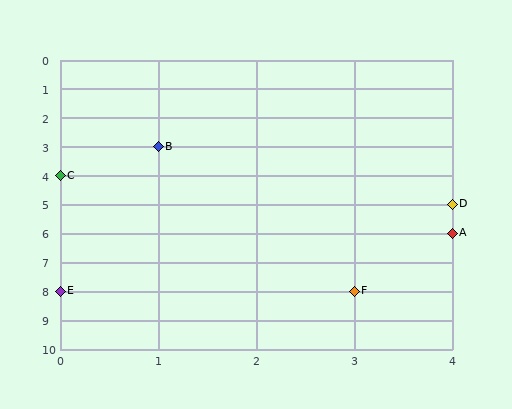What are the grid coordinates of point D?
Point D is at grid coordinates (4, 5).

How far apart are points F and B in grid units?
Points F and B are 2 columns and 5 rows apart (about 5.4 grid units diagonally).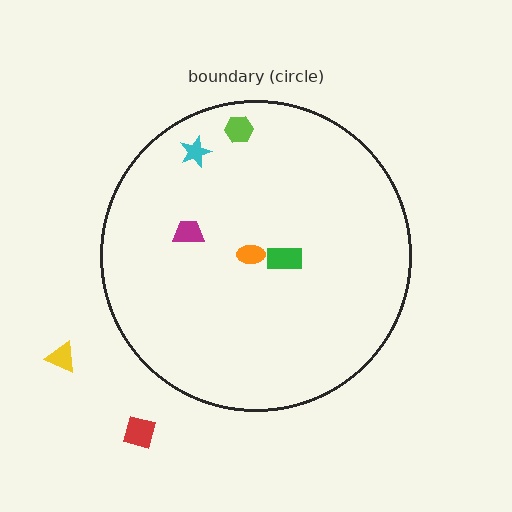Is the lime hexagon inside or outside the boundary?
Inside.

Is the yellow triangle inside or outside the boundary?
Outside.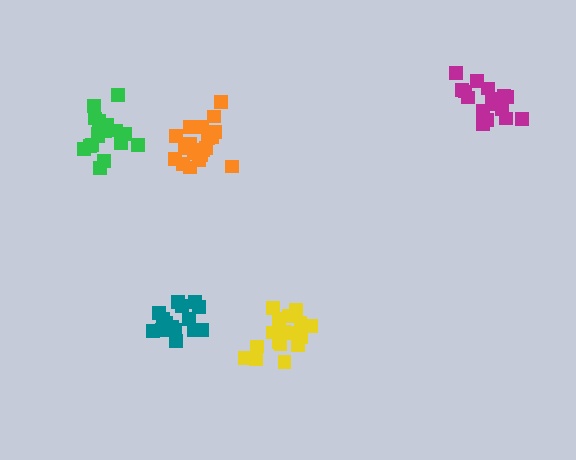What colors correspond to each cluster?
The clusters are colored: teal, green, yellow, magenta, orange.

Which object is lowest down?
The yellow cluster is bottommost.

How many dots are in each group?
Group 1: 16 dots, Group 2: 18 dots, Group 3: 18 dots, Group 4: 19 dots, Group 5: 19 dots (90 total).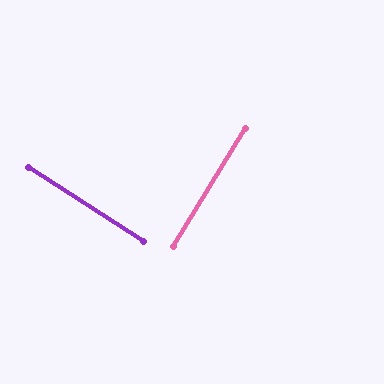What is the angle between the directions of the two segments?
Approximately 89 degrees.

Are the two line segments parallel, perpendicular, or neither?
Perpendicular — they meet at approximately 89°.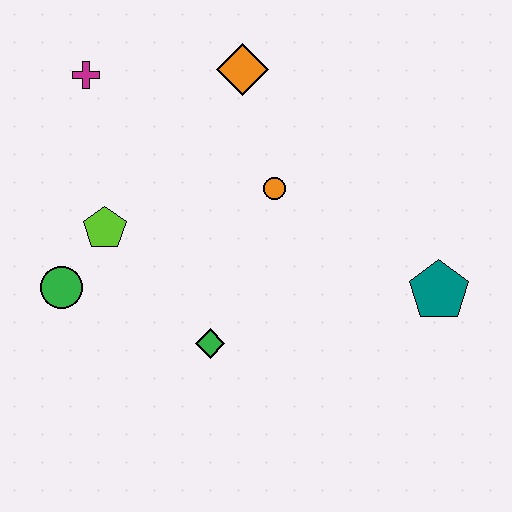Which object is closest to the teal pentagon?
The orange circle is closest to the teal pentagon.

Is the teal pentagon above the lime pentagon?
No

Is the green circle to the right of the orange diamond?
No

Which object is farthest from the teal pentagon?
The magenta cross is farthest from the teal pentagon.